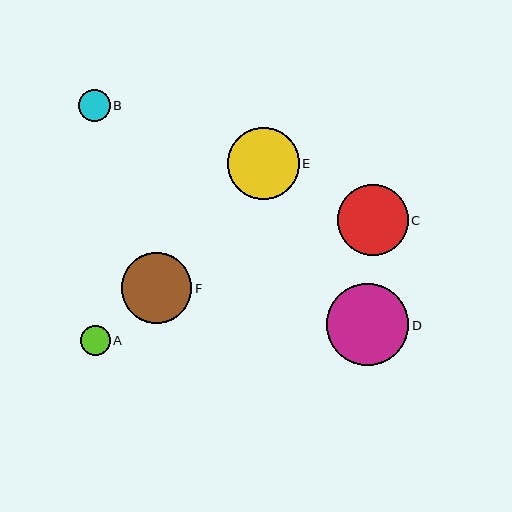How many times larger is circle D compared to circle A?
Circle D is approximately 2.7 times the size of circle A.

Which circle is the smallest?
Circle A is the smallest with a size of approximately 30 pixels.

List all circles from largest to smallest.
From largest to smallest: D, E, C, F, B, A.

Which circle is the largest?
Circle D is the largest with a size of approximately 82 pixels.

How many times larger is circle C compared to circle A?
Circle C is approximately 2.4 times the size of circle A.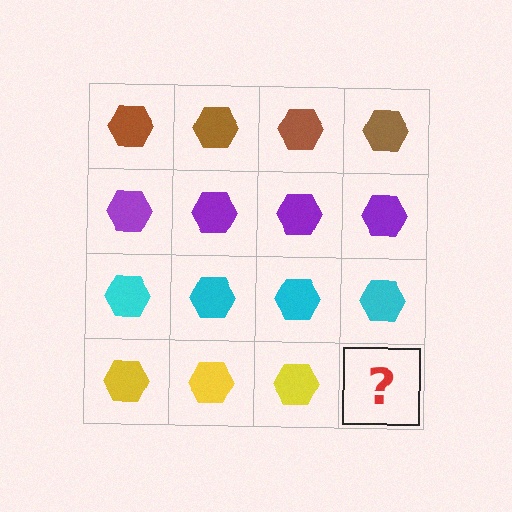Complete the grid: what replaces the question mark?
The question mark should be replaced with a yellow hexagon.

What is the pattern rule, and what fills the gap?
The rule is that each row has a consistent color. The gap should be filled with a yellow hexagon.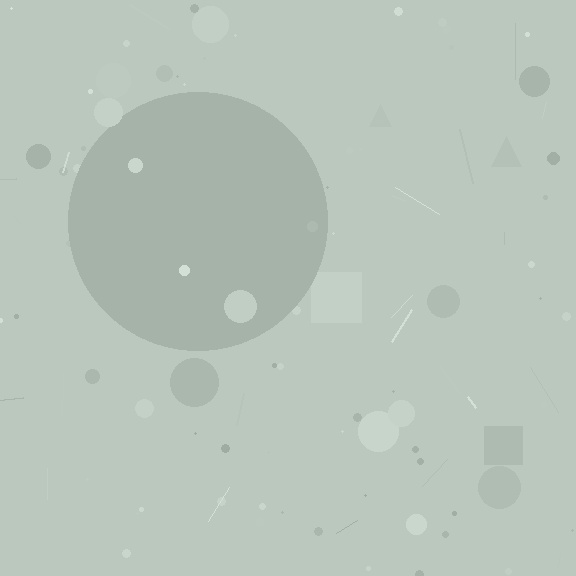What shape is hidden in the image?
A circle is hidden in the image.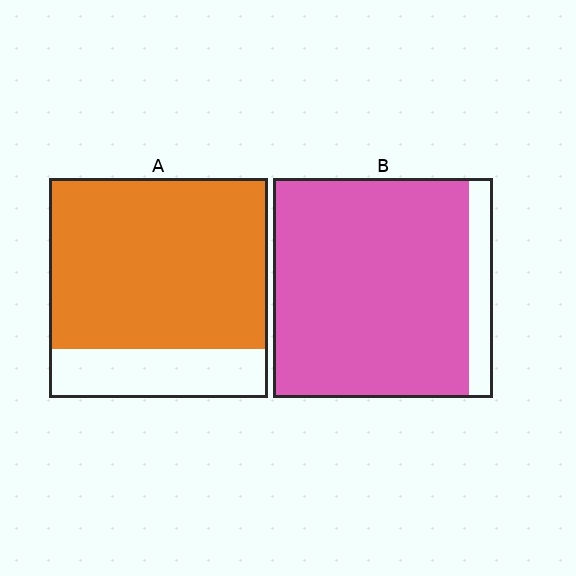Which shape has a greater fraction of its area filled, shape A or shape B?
Shape B.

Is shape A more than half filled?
Yes.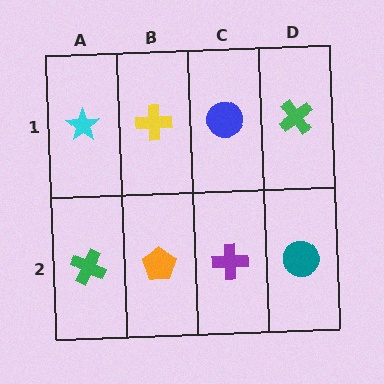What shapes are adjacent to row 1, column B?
An orange pentagon (row 2, column B), a cyan star (row 1, column A), a blue circle (row 1, column C).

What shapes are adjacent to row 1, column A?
A green cross (row 2, column A), a yellow cross (row 1, column B).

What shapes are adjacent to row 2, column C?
A blue circle (row 1, column C), an orange pentagon (row 2, column B), a teal circle (row 2, column D).